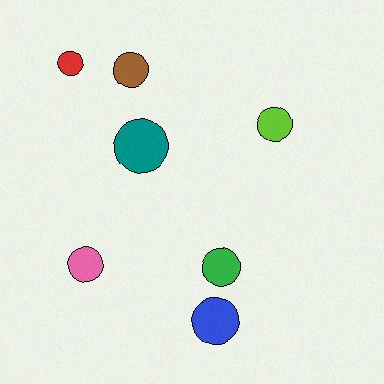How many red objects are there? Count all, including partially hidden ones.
There is 1 red object.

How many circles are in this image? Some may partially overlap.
There are 7 circles.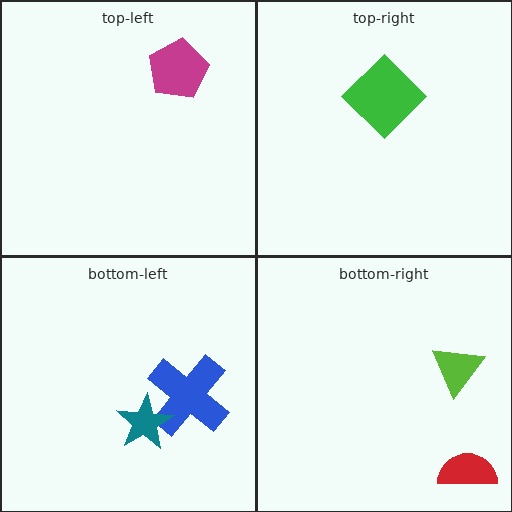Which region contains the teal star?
The bottom-left region.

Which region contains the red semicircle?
The bottom-right region.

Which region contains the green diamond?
The top-right region.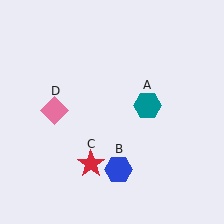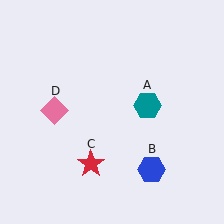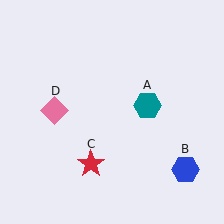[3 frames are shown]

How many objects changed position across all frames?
1 object changed position: blue hexagon (object B).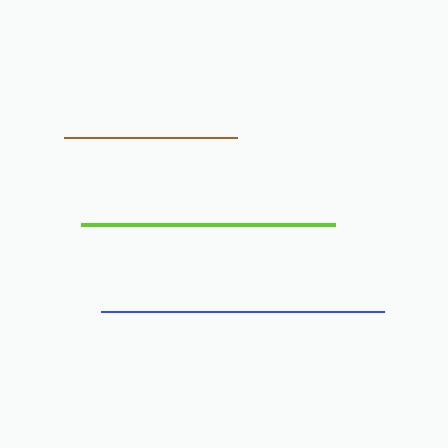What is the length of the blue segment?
The blue segment is approximately 283 pixels long.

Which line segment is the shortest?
The brown line is the shortest at approximately 173 pixels.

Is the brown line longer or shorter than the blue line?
The blue line is longer than the brown line.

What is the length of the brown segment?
The brown segment is approximately 173 pixels long.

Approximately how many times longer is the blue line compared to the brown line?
The blue line is approximately 1.6 times the length of the brown line.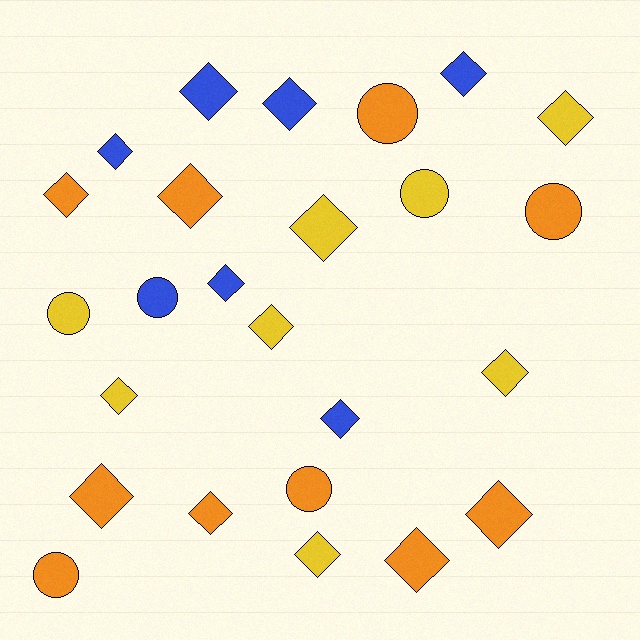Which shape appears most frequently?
Diamond, with 18 objects.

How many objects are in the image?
There are 25 objects.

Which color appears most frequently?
Orange, with 10 objects.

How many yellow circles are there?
There are 2 yellow circles.